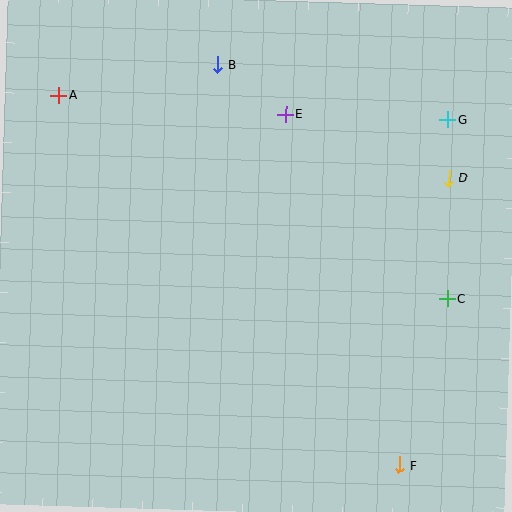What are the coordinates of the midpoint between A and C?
The midpoint between A and C is at (253, 197).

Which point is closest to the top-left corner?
Point A is closest to the top-left corner.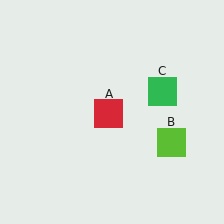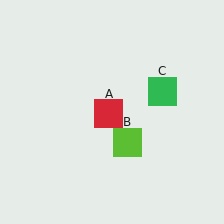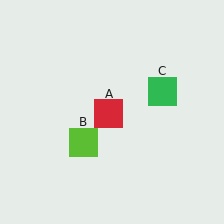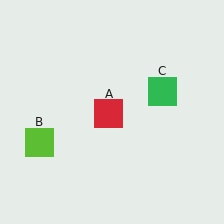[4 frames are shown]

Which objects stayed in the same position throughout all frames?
Red square (object A) and green square (object C) remained stationary.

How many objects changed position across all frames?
1 object changed position: lime square (object B).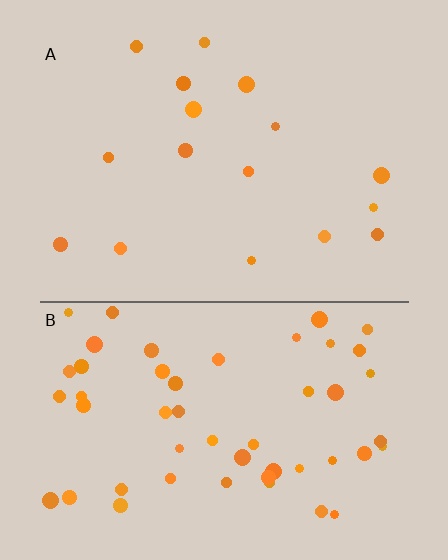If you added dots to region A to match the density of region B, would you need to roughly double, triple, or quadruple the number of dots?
Approximately triple.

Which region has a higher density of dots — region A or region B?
B (the bottom).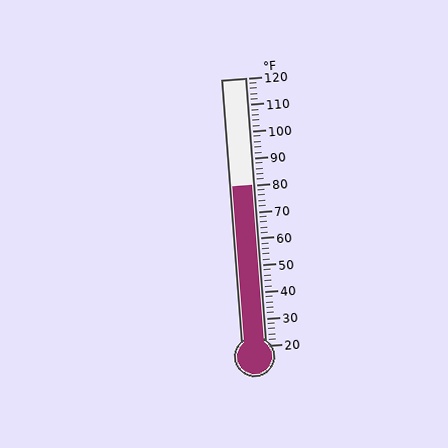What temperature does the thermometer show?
The thermometer shows approximately 80°F.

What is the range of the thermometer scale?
The thermometer scale ranges from 20°F to 120°F.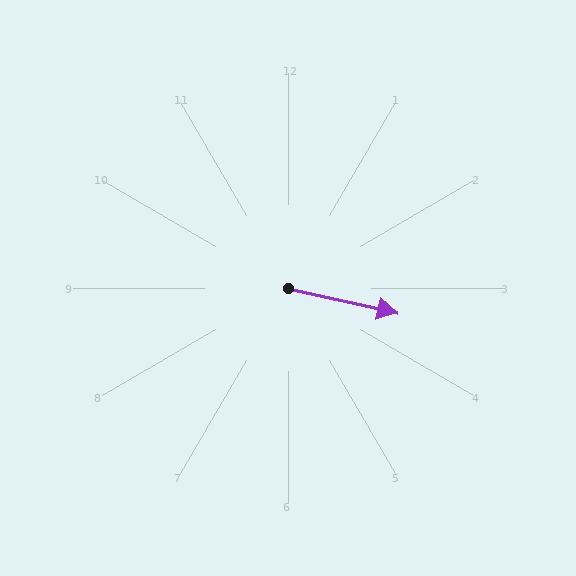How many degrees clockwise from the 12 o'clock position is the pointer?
Approximately 103 degrees.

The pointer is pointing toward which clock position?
Roughly 3 o'clock.